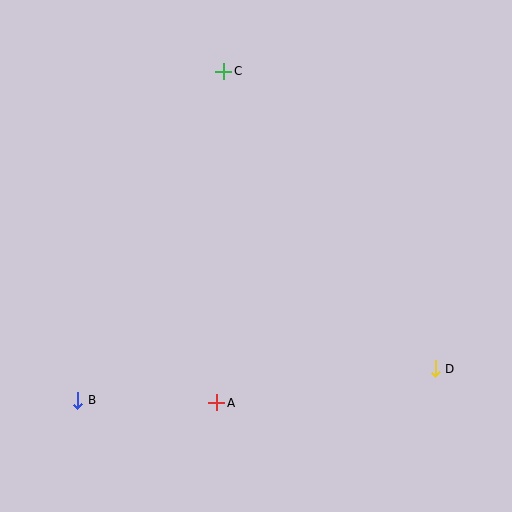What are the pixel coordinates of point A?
Point A is at (217, 403).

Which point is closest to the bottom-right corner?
Point D is closest to the bottom-right corner.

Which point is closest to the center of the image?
Point A at (217, 403) is closest to the center.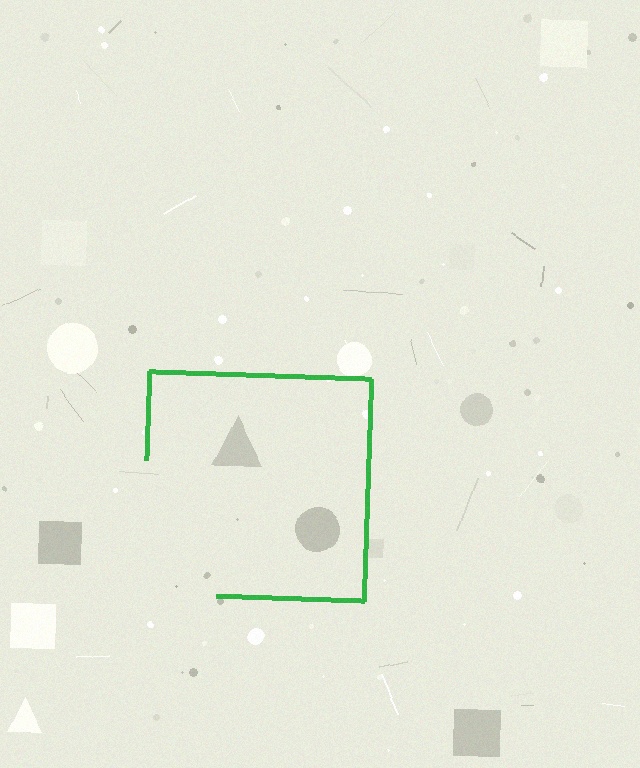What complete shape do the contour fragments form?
The contour fragments form a square.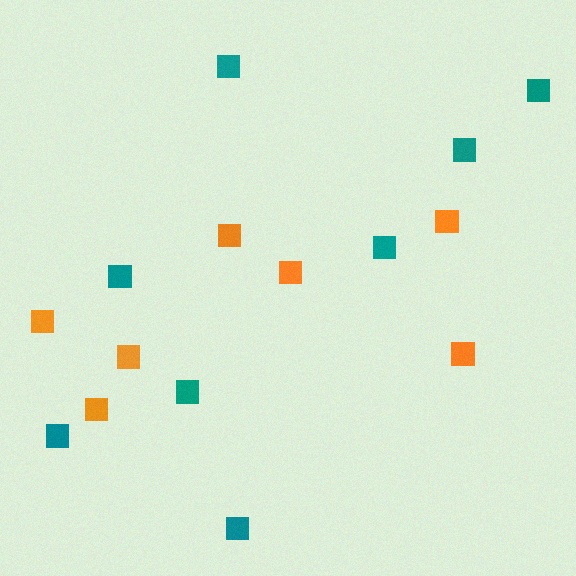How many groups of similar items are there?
There are 2 groups: one group of orange squares (7) and one group of teal squares (8).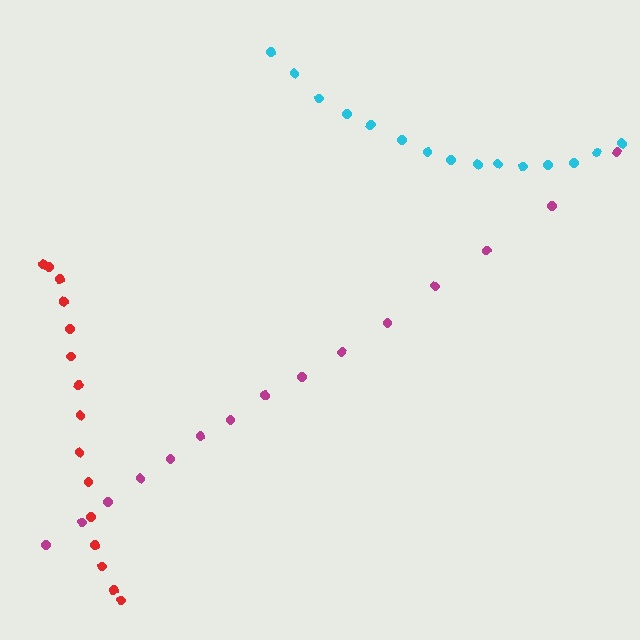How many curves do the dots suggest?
There are 3 distinct paths.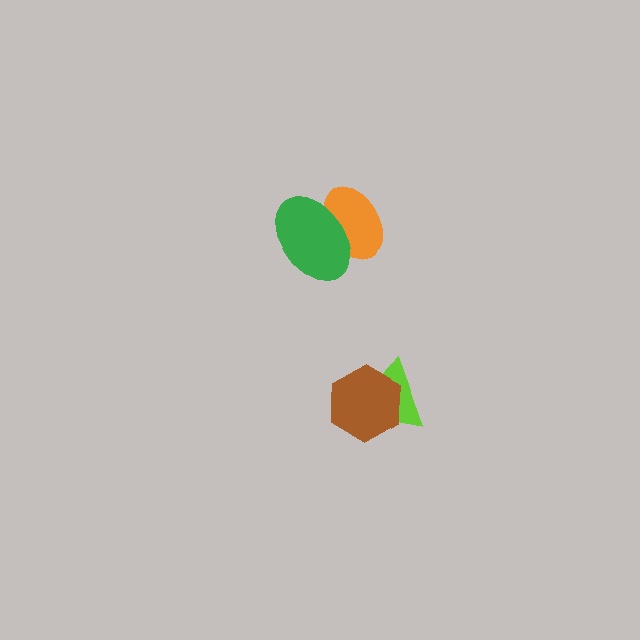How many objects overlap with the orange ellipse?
1 object overlaps with the orange ellipse.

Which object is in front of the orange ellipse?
The green ellipse is in front of the orange ellipse.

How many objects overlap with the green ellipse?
1 object overlaps with the green ellipse.